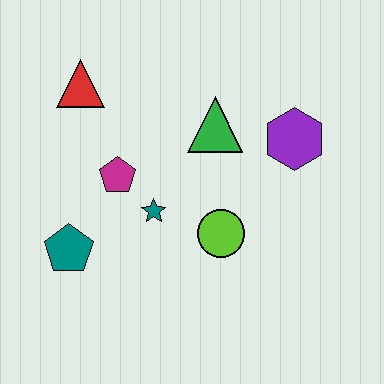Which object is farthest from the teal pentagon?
The purple hexagon is farthest from the teal pentagon.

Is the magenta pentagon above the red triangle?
No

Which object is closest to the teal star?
The magenta pentagon is closest to the teal star.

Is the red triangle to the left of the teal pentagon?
No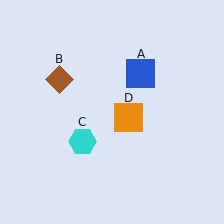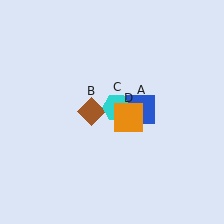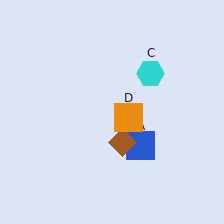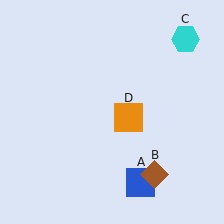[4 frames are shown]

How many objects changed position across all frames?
3 objects changed position: blue square (object A), brown diamond (object B), cyan hexagon (object C).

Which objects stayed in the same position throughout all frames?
Orange square (object D) remained stationary.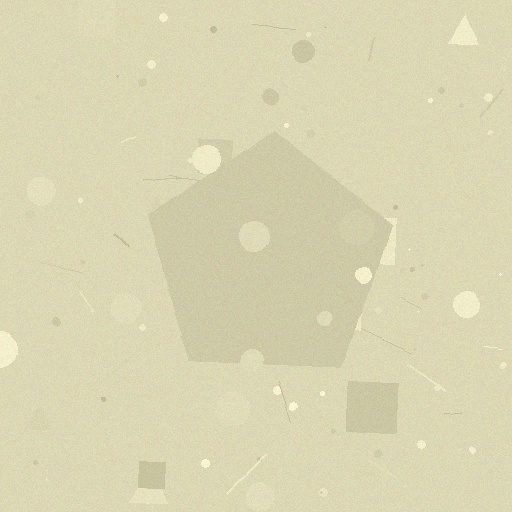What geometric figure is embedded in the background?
A pentagon is embedded in the background.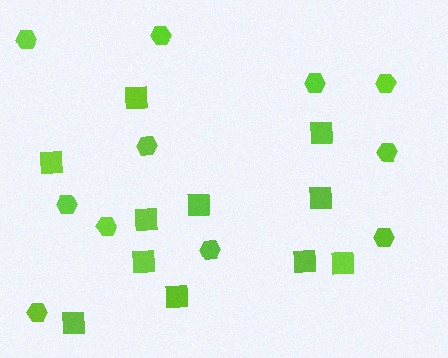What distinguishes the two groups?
There are 2 groups: one group of squares (11) and one group of hexagons (11).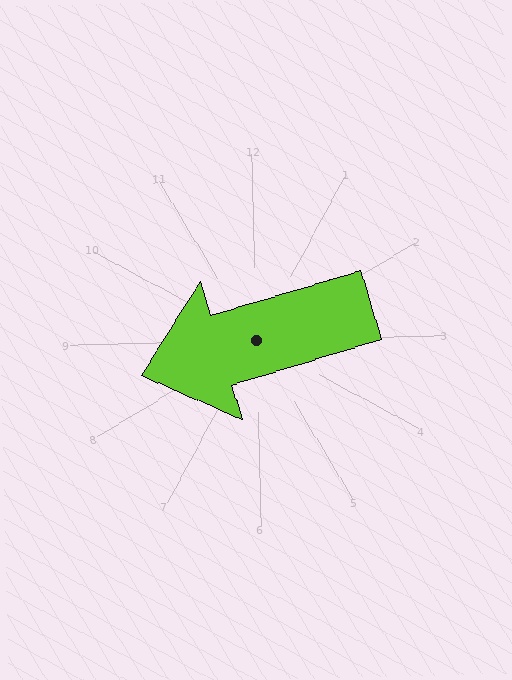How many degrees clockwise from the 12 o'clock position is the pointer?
Approximately 254 degrees.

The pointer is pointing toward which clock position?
Roughly 8 o'clock.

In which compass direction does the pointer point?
West.